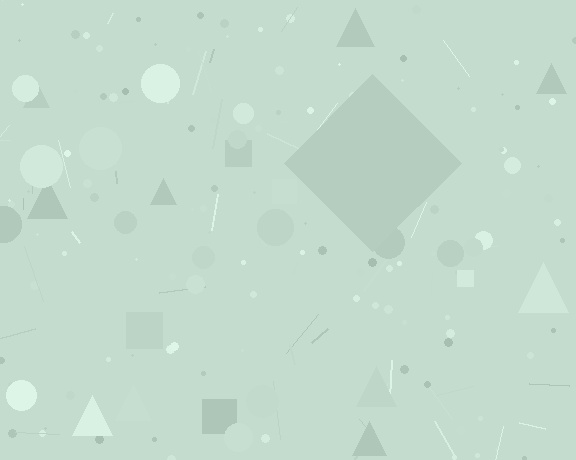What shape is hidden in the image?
A diamond is hidden in the image.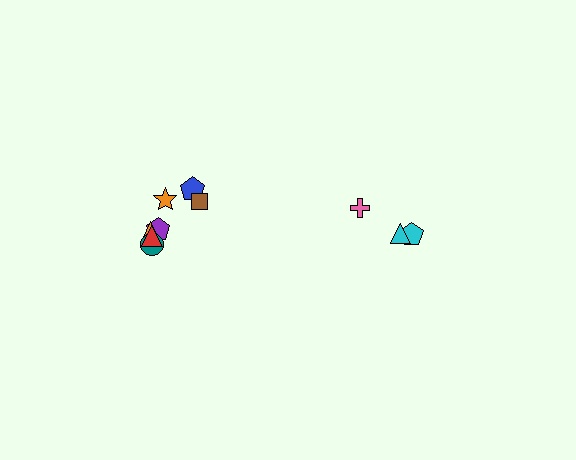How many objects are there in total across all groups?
There are 10 objects.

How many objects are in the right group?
There are 3 objects.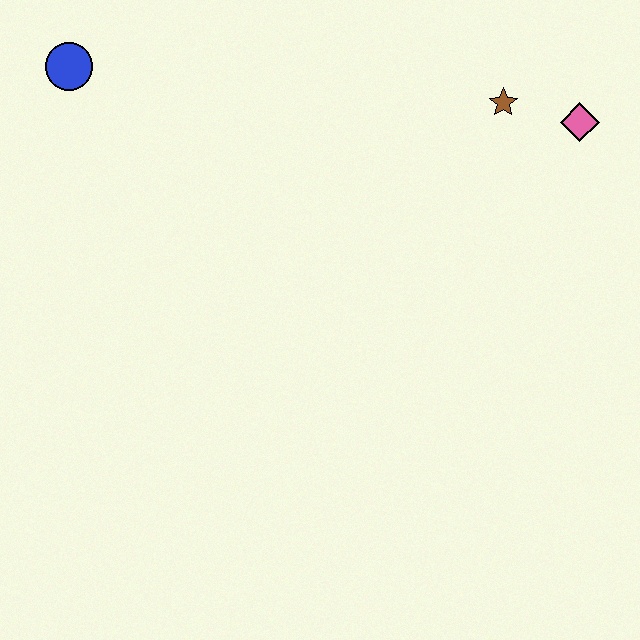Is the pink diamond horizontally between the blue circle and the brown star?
No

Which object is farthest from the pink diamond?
The blue circle is farthest from the pink diamond.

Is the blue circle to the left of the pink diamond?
Yes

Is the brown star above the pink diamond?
Yes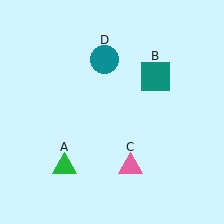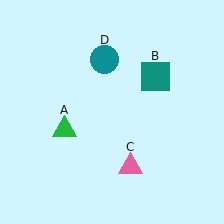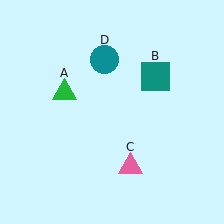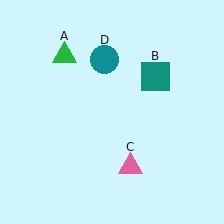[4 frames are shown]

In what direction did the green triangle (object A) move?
The green triangle (object A) moved up.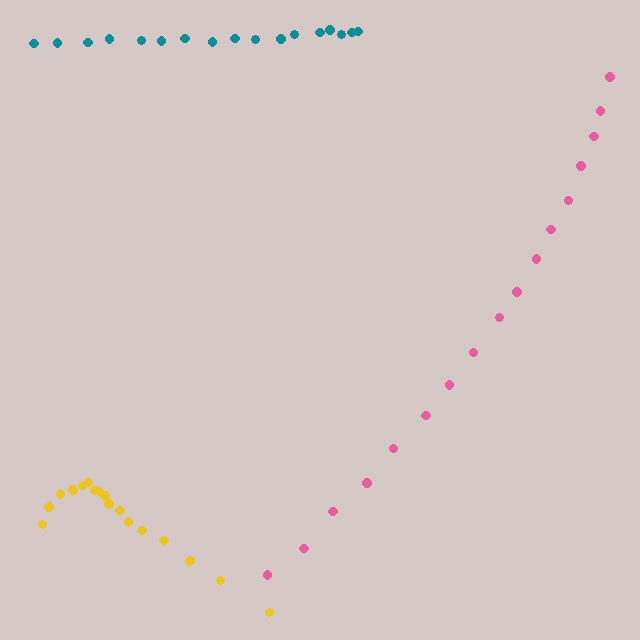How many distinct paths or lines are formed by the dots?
There are 3 distinct paths.